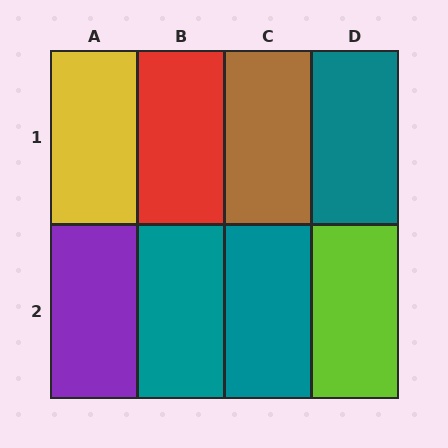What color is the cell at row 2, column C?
Teal.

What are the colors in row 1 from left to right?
Yellow, red, brown, teal.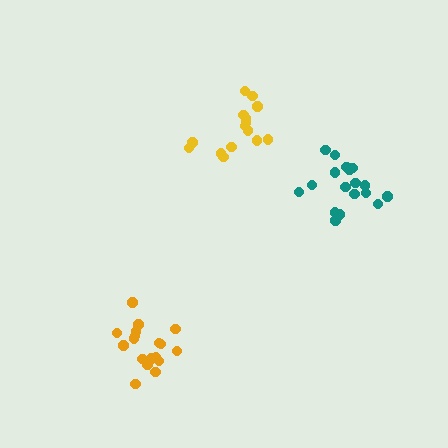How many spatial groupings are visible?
There are 3 spatial groupings.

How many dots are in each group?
Group 1: 15 dots, Group 2: 19 dots, Group 3: 18 dots (52 total).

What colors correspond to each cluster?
The clusters are colored: yellow, orange, teal.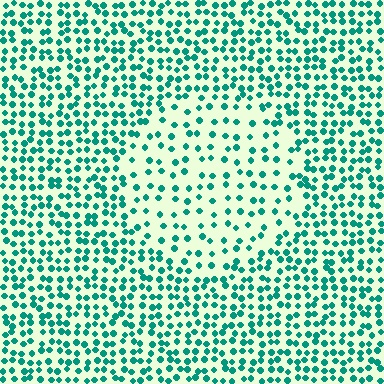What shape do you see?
I see a circle.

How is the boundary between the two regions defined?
The boundary is defined by a change in element density (approximately 2.0x ratio). All elements are the same color, size, and shape.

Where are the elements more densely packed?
The elements are more densely packed outside the circle boundary.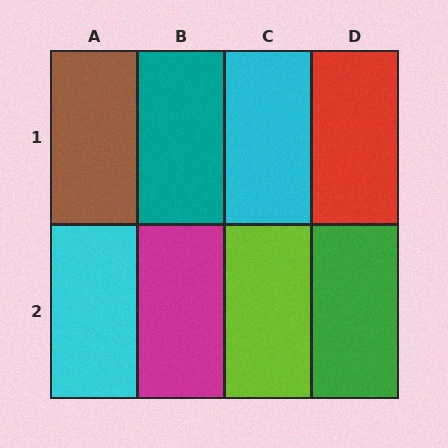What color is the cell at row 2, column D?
Green.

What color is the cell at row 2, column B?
Magenta.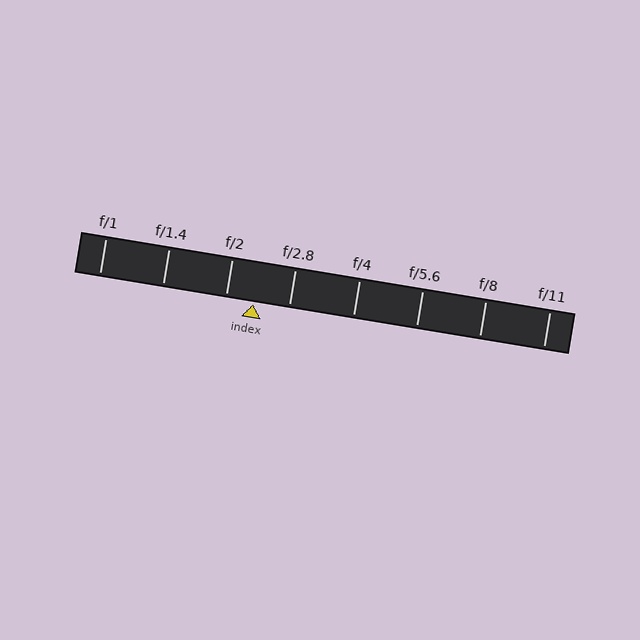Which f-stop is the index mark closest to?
The index mark is closest to f/2.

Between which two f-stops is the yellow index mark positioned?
The index mark is between f/2 and f/2.8.